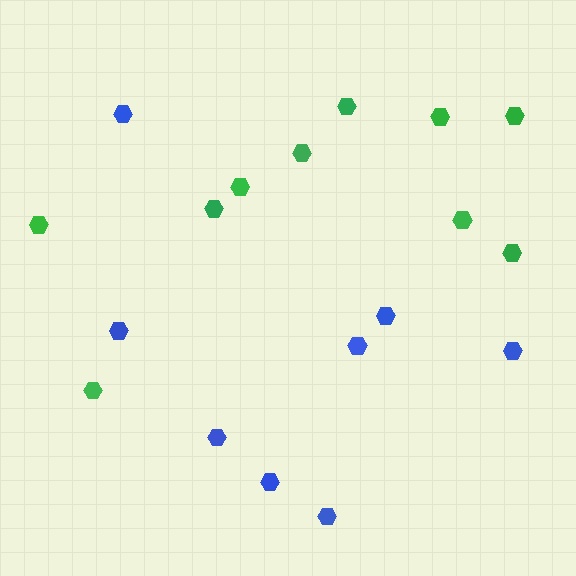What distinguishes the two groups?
There are 2 groups: one group of green hexagons (10) and one group of blue hexagons (8).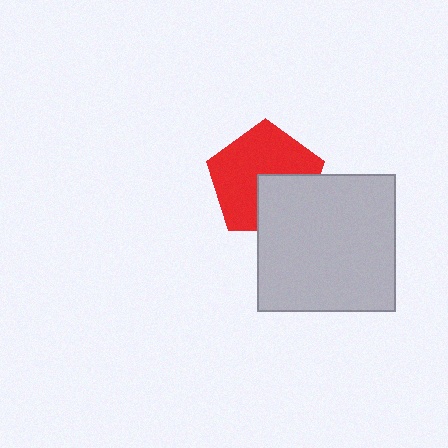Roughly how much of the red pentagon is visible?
Most of it is visible (roughly 66%).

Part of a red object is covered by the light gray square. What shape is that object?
It is a pentagon.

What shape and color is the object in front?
The object in front is a light gray square.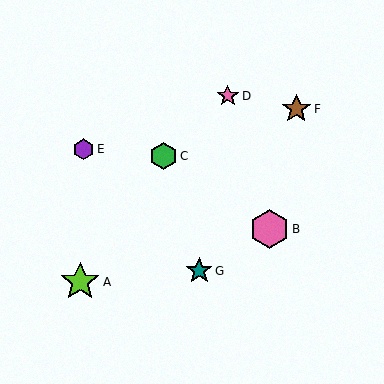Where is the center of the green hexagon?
The center of the green hexagon is at (163, 156).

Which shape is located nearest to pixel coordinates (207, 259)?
The teal star (labeled G) at (199, 271) is nearest to that location.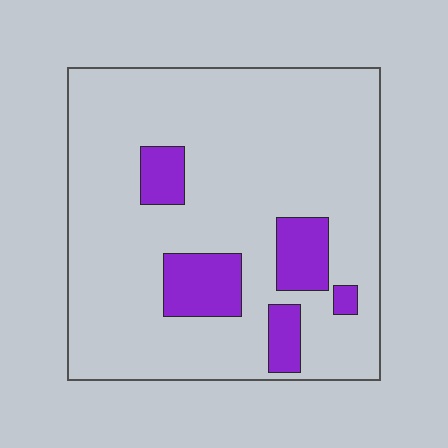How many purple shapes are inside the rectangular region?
5.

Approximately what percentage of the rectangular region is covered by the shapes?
Approximately 15%.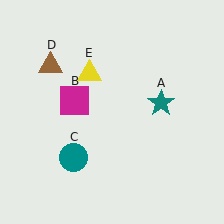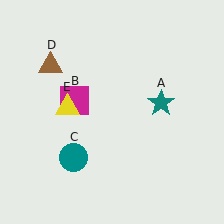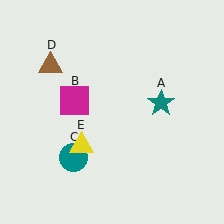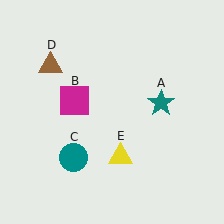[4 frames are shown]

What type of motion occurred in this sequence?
The yellow triangle (object E) rotated counterclockwise around the center of the scene.